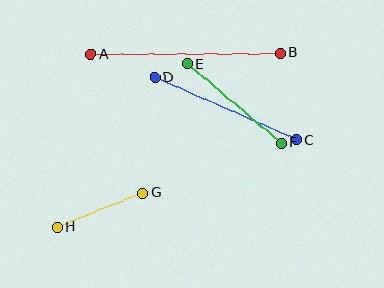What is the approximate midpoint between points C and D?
The midpoint is at approximately (225, 109) pixels.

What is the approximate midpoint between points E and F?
The midpoint is at approximately (234, 103) pixels.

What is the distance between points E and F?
The distance is approximately 123 pixels.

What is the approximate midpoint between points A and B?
The midpoint is at approximately (185, 54) pixels.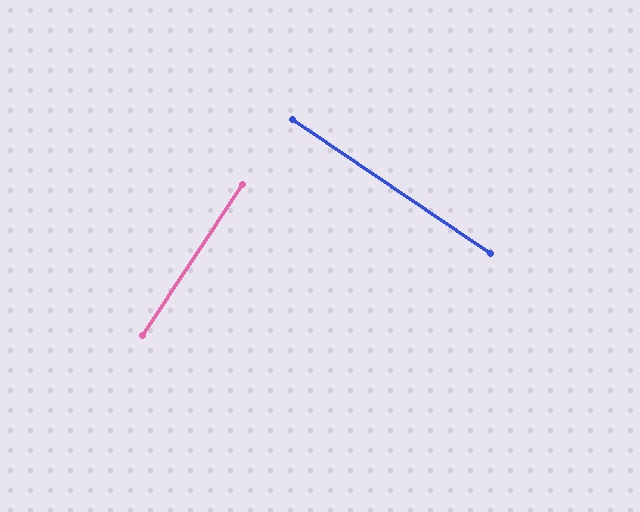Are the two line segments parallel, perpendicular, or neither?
Perpendicular — they meet at approximately 89°.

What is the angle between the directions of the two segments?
Approximately 89 degrees.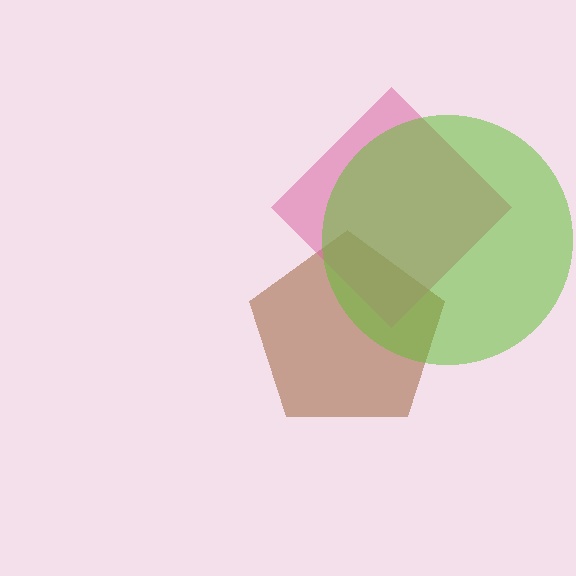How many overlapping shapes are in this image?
There are 3 overlapping shapes in the image.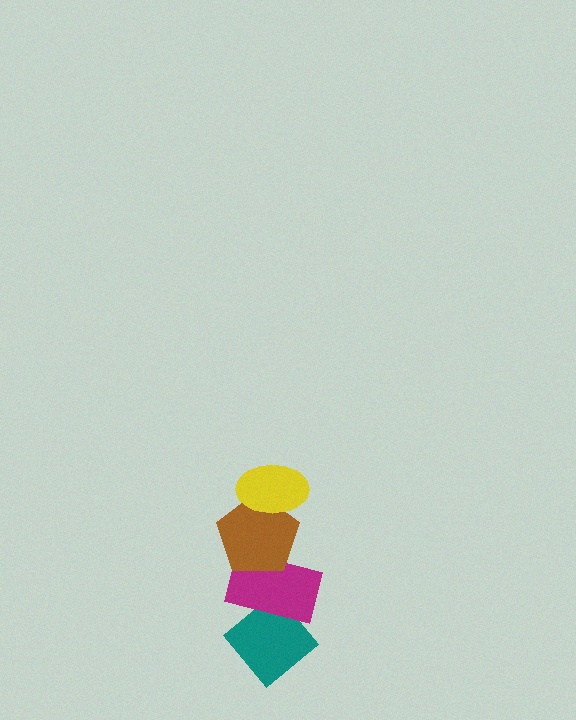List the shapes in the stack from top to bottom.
From top to bottom: the yellow ellipse, the brown pentagon, the magenta rectangle, the teal diamond.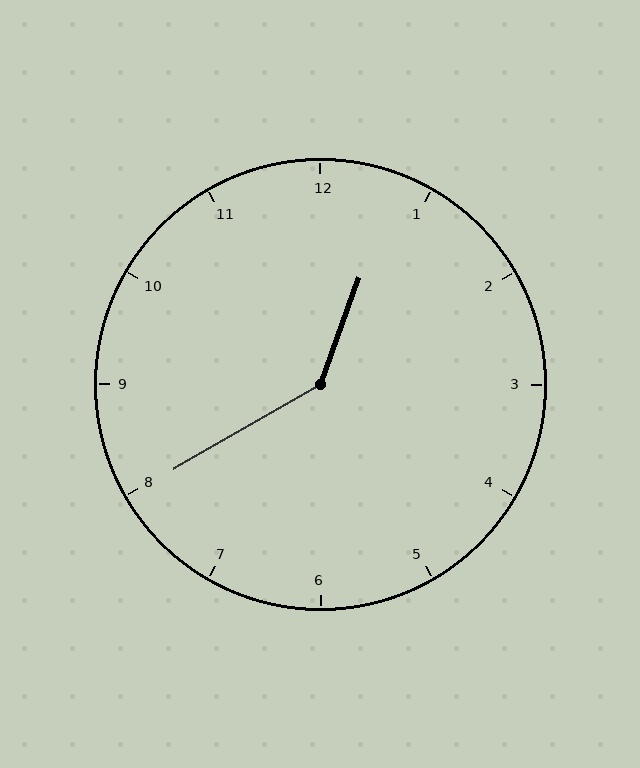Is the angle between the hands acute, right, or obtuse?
It is obtuse.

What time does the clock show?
12:40.